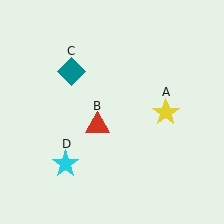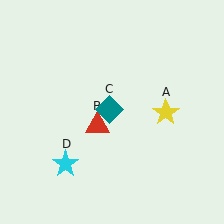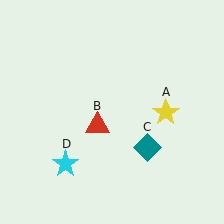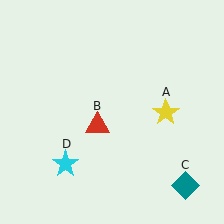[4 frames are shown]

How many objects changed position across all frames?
1 object changed position: teal diamond (object C).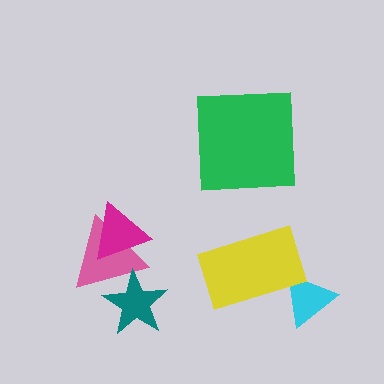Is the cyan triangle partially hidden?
Yes, it is partially covered by another shape.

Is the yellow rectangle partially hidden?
No, no other shape covers it.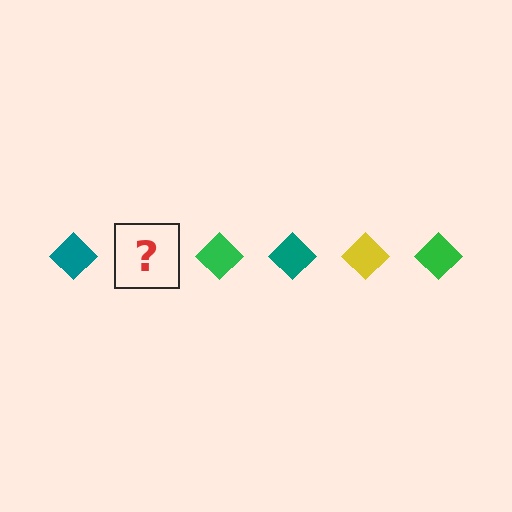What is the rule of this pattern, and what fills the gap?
The rule is that the pattern cycles through teal, yellow, green diamonds. The gap should be filled with a yellow diamond.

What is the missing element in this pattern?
The missing element is a yellow diamond.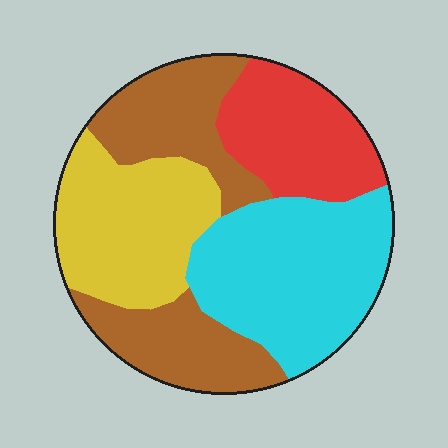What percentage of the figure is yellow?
Yellow takes up about one quarter (1/4) of the figure.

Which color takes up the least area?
Red, at roughly 20%.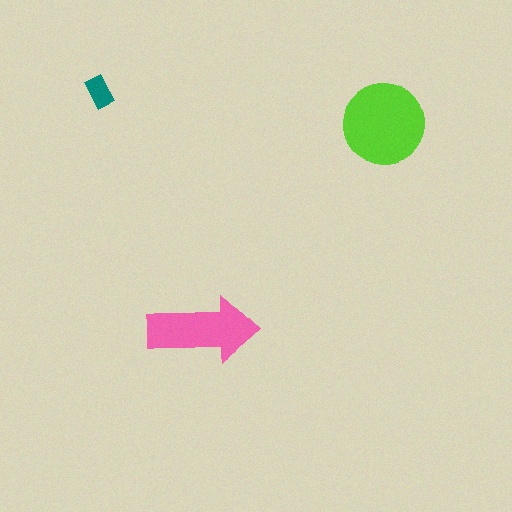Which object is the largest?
The lime circle.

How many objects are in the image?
There are 3 objects in the image.